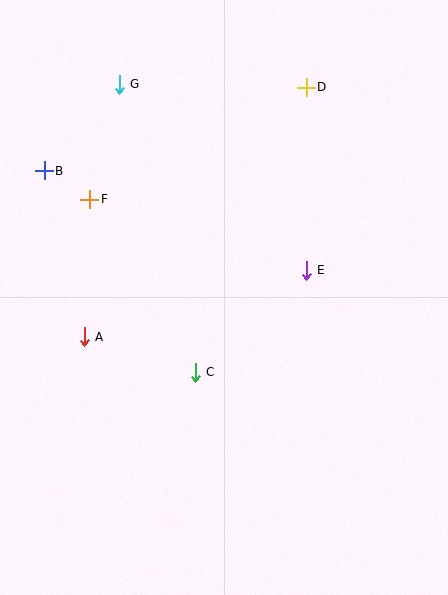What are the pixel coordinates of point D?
Point D is at (306, 87).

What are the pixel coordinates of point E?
Point E is at (306, 270).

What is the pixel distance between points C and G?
The distance between C and G is 298 pixels.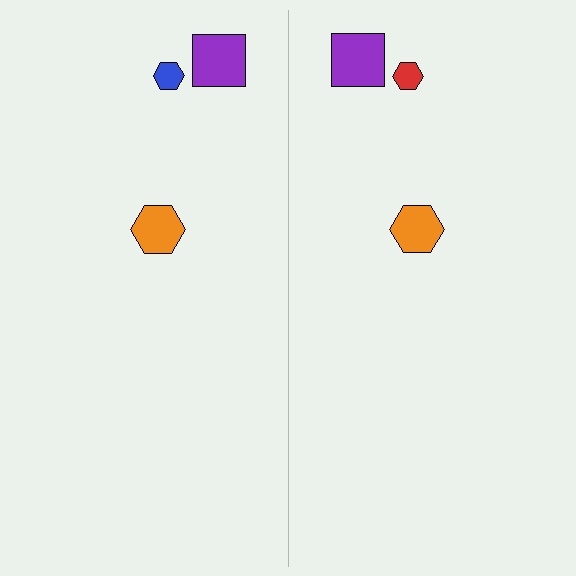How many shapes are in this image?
There are 6 shapes in this image.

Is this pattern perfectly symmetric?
No, the pattern is not perfectly symmetric. The red hexagon on the right side breaks the symmetry — its mirror counterpart is blue.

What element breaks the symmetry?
The red hexagon on the right side breaks the symmetry — its mirror counterpart is blue.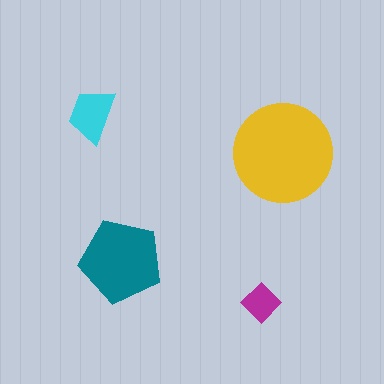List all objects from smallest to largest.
The magenta diamond, the cyan trapezoid, the teal pentagon, the yellow circle.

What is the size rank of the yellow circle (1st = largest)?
1st.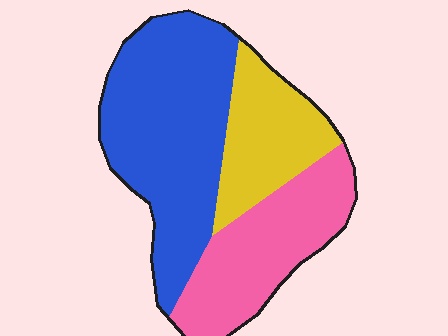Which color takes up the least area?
Yellow, at roughly 20%.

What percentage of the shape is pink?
Pink takes up about one third (1/3) of the shape.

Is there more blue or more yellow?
Blue.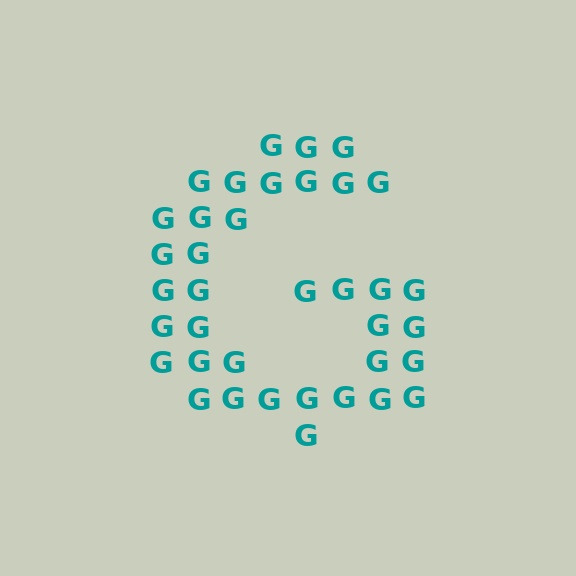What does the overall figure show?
The overall figure shows the letter G.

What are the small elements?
The small elements are letter G's.